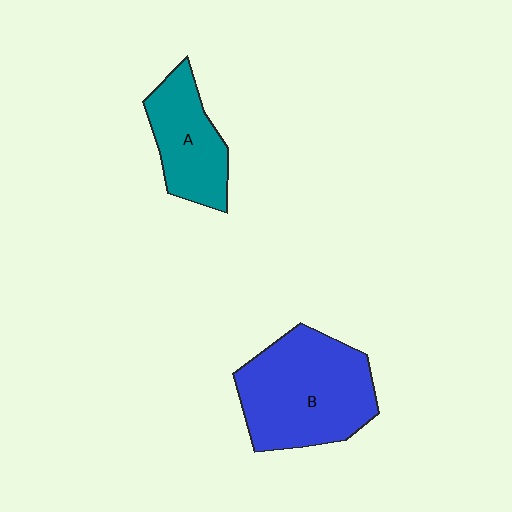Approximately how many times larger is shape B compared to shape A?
Approximately 1.7 times.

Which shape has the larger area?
Shape B (blue).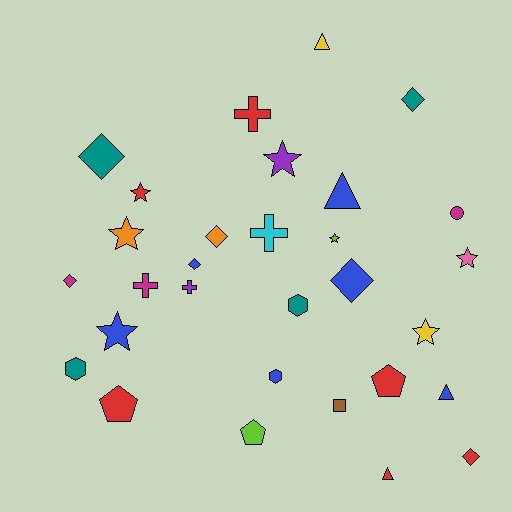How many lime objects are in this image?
There are 2 lime objects.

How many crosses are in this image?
There are 4 crosses.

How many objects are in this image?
There are 30 objects.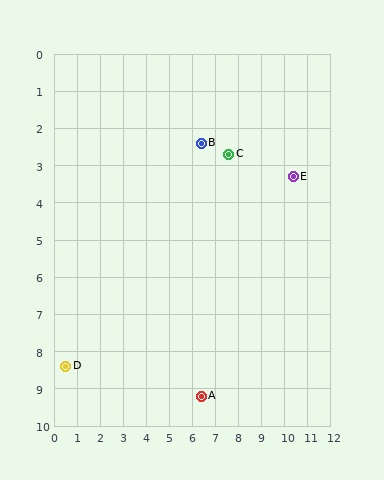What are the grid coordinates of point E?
Point E is at approximately (10.4, 3.3).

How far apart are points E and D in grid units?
Points E and D are about 11.1 grid units apart.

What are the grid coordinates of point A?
Point A is at approximately (6.4, 9.2).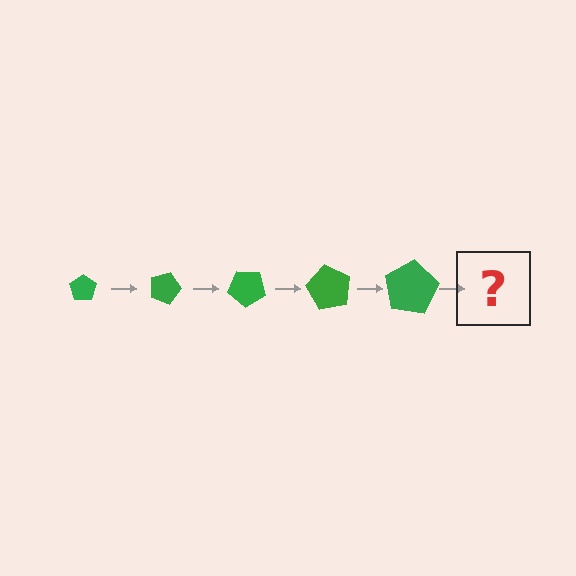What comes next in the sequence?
The next element should be a pentagon, larger than the previous one and rotated 100 degrees from the start.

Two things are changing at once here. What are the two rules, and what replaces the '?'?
The two rules are that the pentagon grows larger each step and it rotates 20 degrees each step. The '?' should be a pentagon, larger than the previous one and rotated 100 degrees from the start.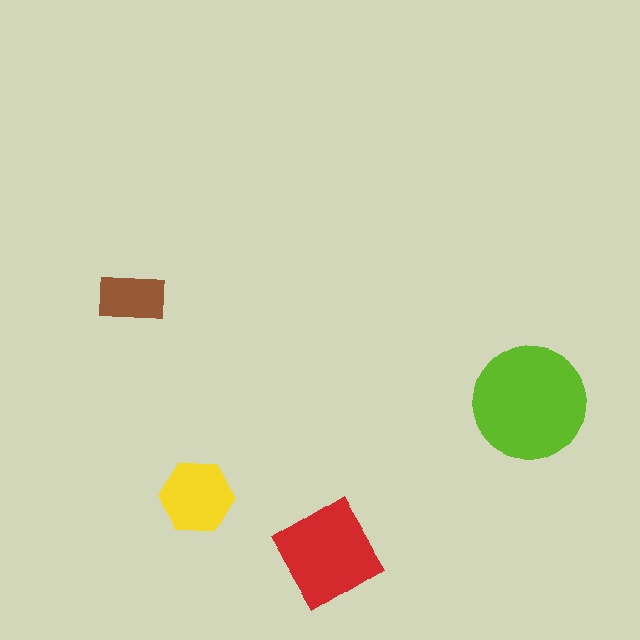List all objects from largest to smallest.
The lime circle, the red diamond, the yellow hexagon, the brown rectangle.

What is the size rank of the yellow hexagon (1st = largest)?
3rd.